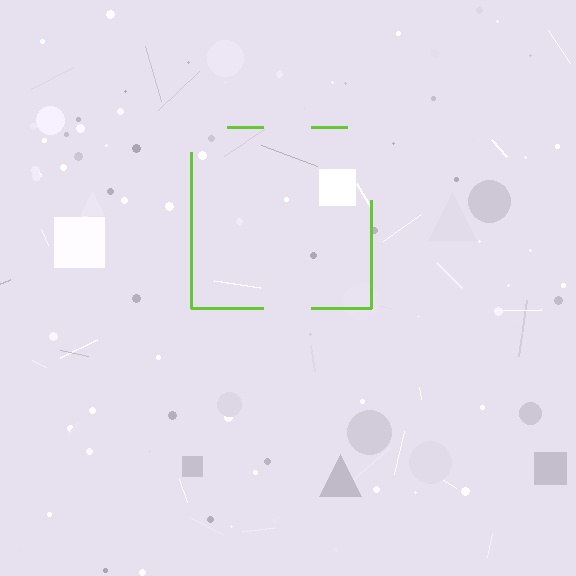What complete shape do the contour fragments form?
The contour fragments form a square.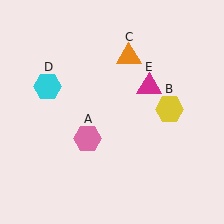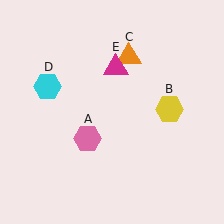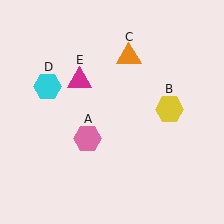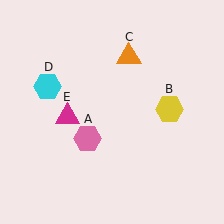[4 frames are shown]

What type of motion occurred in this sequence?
The magenta triangle (object E) rotated counterclockwise around the center of the scene.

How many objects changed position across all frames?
1 object changed position: magenta triangle (object E).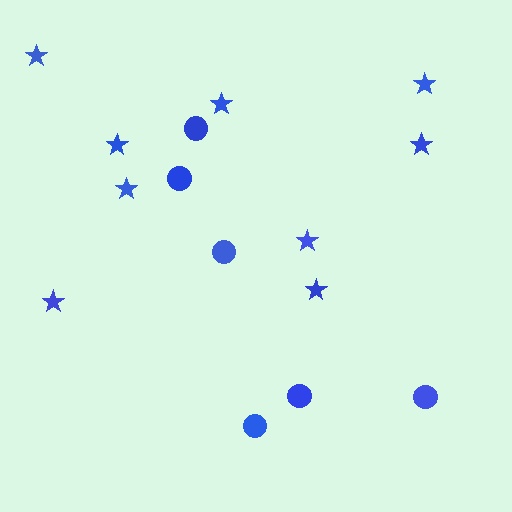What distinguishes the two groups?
There are 2 groups: one group of stars (9) and one group of circles (6).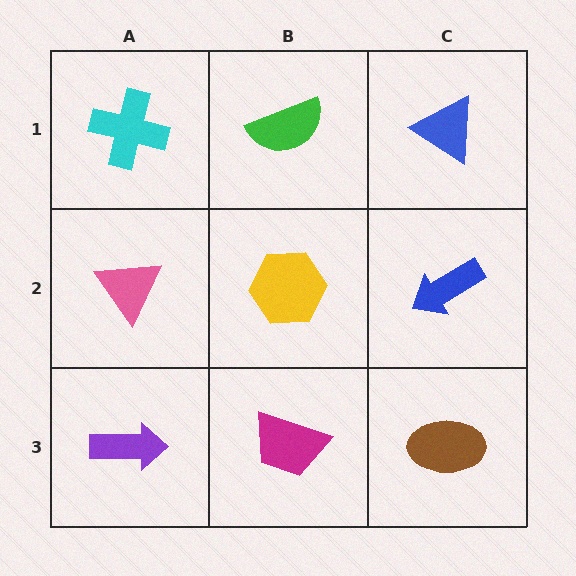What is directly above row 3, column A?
A pink triangle.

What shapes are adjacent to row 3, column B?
A yellow hexagon (row 2, column B), a purple arrow (row 3, column A), a brown ellipse (row 3, column C).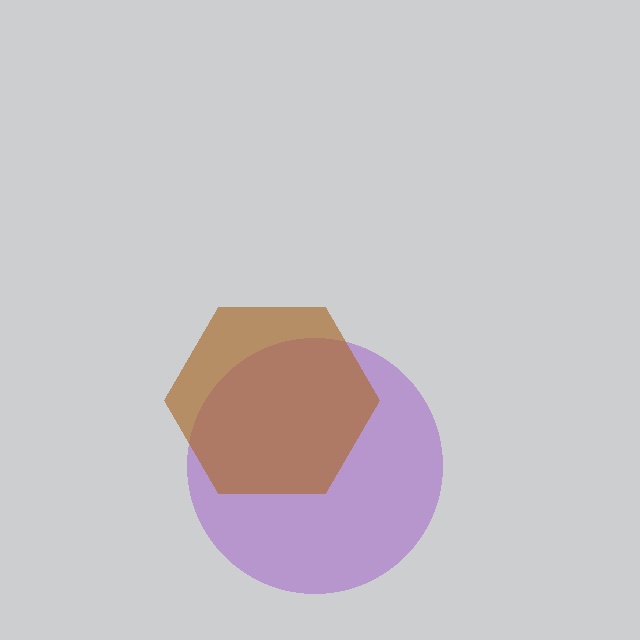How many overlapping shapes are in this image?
There are 2 overlapping shapes in the image.